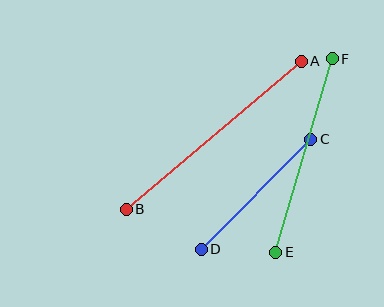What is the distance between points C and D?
The distance is approximately 155 pixels.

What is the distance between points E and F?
The distance is approximately 201 pixels.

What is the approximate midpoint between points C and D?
The midpoint is at approximately (256, 194) pixels.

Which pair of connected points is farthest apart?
Points A and B are farthest apart.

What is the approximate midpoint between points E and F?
The midpoint is at approximately (304, 155) pixels.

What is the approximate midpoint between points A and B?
The midpoint is at approximately (214, 135) pixels.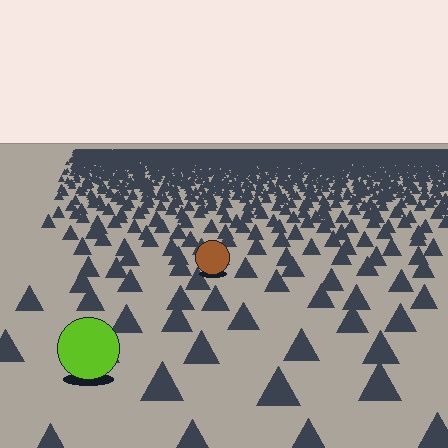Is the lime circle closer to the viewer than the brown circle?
Yes. The lime circle is closer — you can tell from the texture gradient: the ground texture is coarser near it.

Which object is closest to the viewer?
The lime circle is closest. The texture marks near it are larger and more spread out.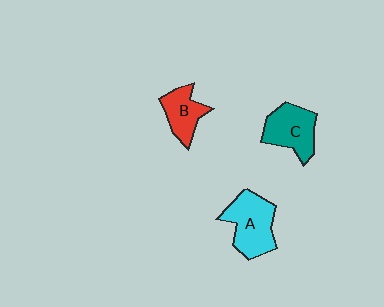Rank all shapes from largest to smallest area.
From largest to smallest: A (cyan), C (teal), B (red).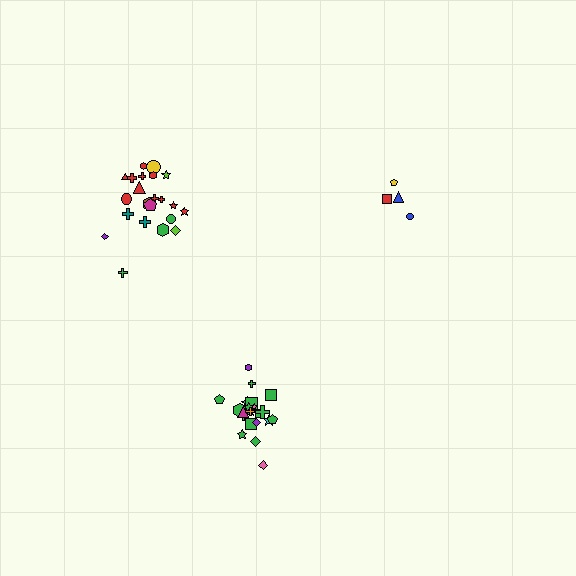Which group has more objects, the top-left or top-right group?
The top-left group.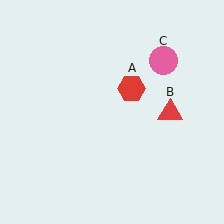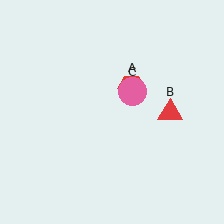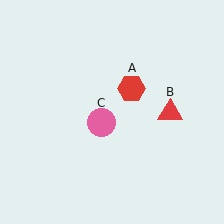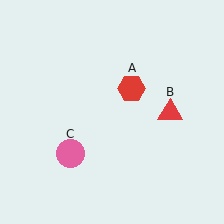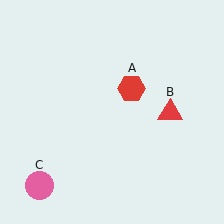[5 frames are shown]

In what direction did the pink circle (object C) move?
The pink circle (object C) moved down and to the left.